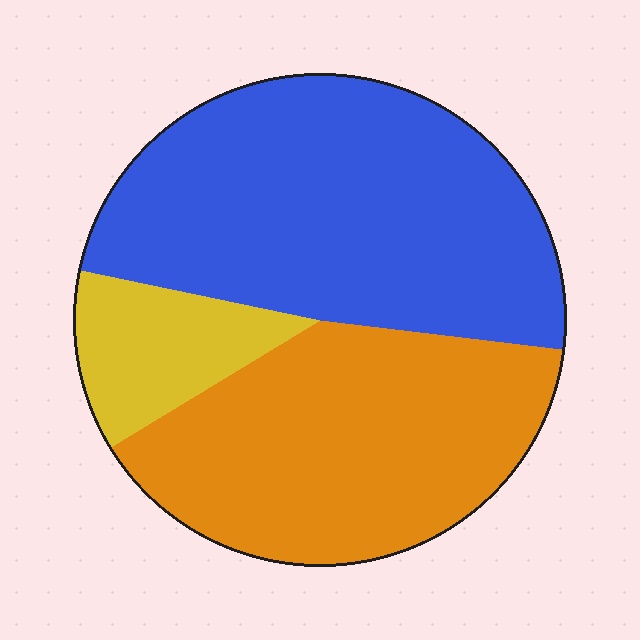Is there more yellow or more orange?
Orange.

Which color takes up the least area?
Yellow, at roughly 10%.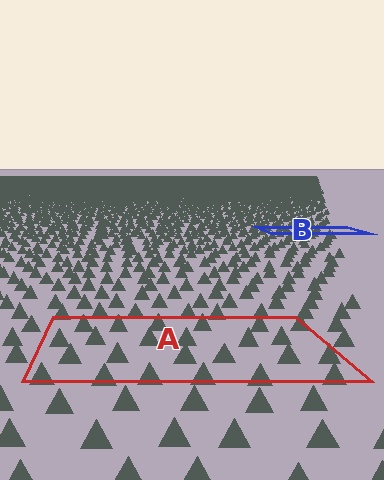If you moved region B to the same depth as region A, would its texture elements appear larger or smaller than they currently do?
They would appear larger. At a closer depth, the same texture elements are projected at a bigger on-screen size.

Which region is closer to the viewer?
Region A is closer. The texture elements there are larger and more spread out.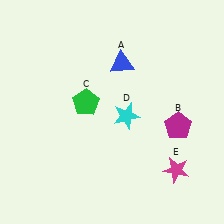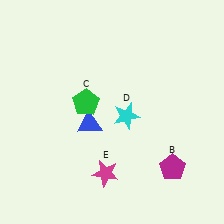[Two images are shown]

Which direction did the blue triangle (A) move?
The blue triangle (A) moved down.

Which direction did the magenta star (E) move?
The magenta star (E) moved left.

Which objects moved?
The objects that moved are: the blue triangle (A), the magenta pentagon (B), the magenta star (E).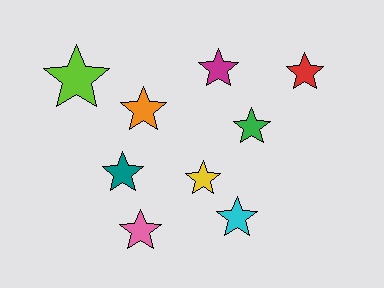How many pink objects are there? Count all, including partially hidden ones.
There is 1 pink object.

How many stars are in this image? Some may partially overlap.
There are 9 stars.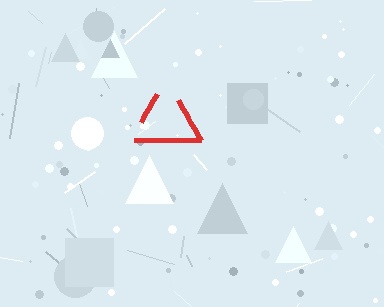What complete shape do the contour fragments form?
The contour fragments form a triangle.